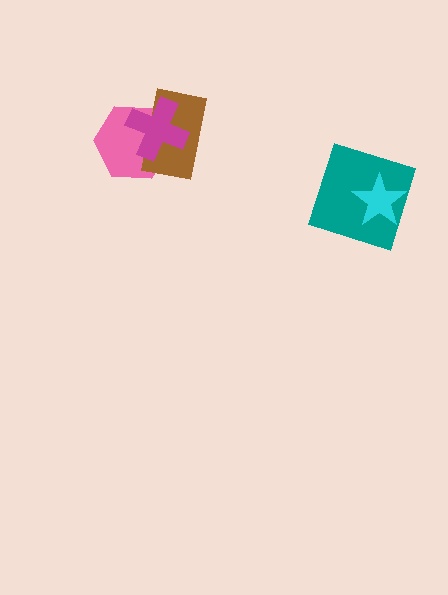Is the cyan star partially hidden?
No, no other shape covers it.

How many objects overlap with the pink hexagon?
2 objects overlap with the pink hexagon.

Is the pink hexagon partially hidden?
Yes, it is partially covered by another shape.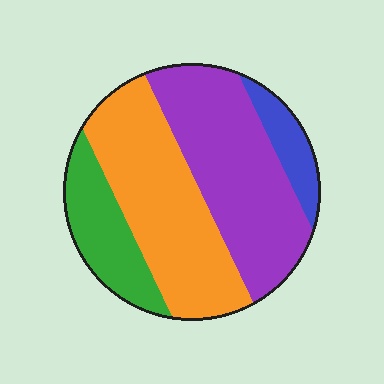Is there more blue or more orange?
Orange.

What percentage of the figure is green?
Green covers roughly 15% of the figure.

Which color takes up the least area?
Blue, at roughly 10%.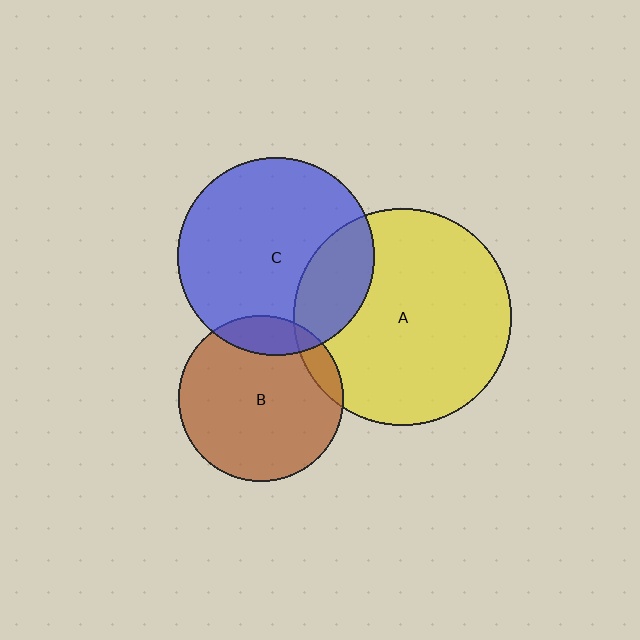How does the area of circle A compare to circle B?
Approximately 1.7 times.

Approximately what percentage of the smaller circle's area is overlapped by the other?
Approximately 10%.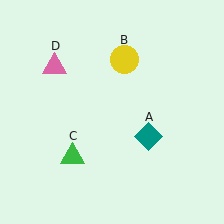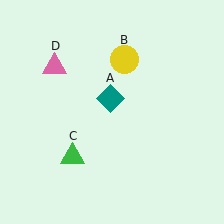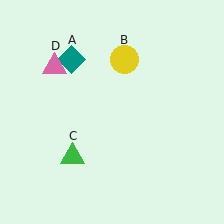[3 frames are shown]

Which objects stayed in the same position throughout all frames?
Yellow circle (object B) and green triangle (object C) and pink triangle (object D) remained stationary.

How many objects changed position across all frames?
1 object changed position: teal diamond (object A).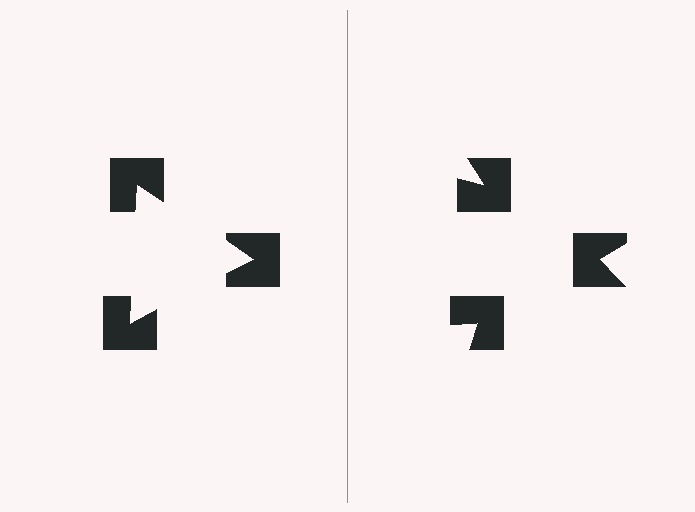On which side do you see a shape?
An illusory triangle appears on the left side. On the right side the wedge cuts are rotated, so no coherent shape forms.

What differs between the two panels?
The notched squares are positioned identically on both sides; only the wedge orientations differ. On the left they align to a triangle; on the right they are misaligned.